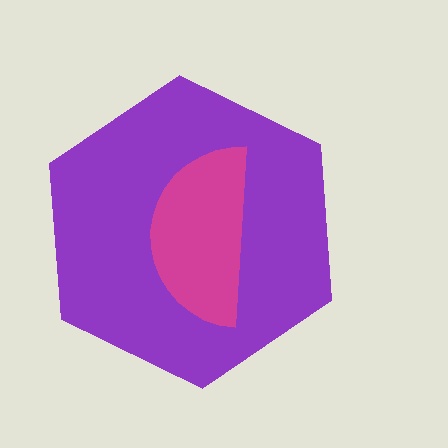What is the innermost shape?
The magenta semicircle.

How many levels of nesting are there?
2.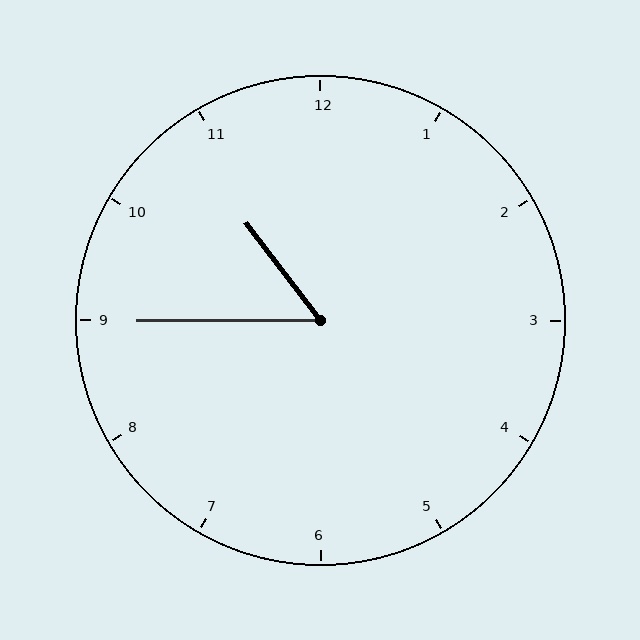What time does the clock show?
10:45.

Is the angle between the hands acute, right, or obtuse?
It is acute.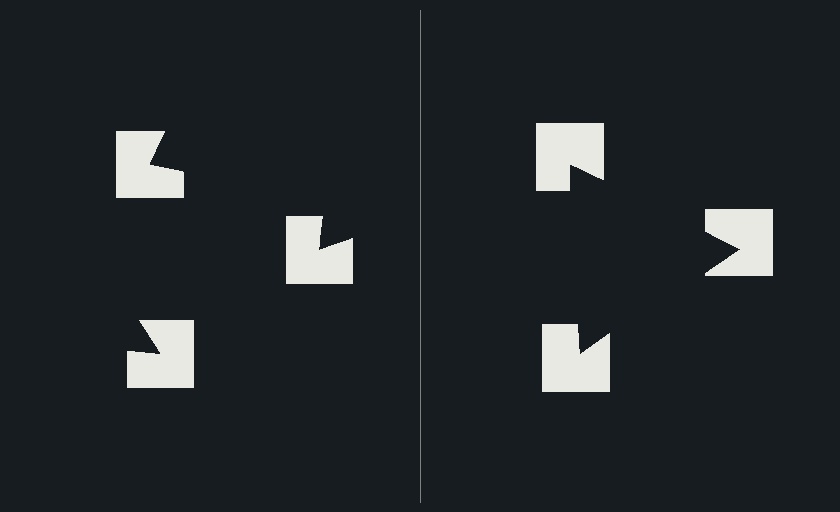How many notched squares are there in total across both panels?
6 — 3 on each side.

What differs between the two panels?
The notched squares are positioned identically on both sides; only the wedge orientations differ. On the right they align to a triangle; on the left they are misaligned.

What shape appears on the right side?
An illusory triangle.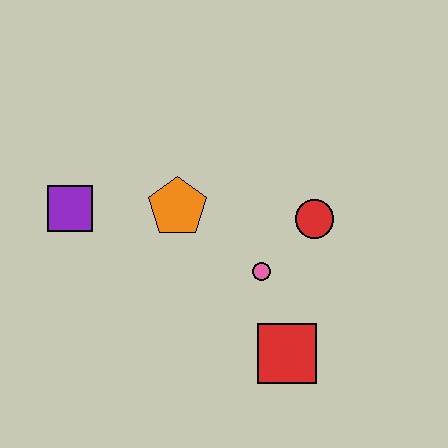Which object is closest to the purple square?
The orange pentagon is closest to the purple square.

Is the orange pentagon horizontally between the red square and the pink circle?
No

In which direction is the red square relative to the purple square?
The red square is to the right of the purple square.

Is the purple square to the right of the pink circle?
No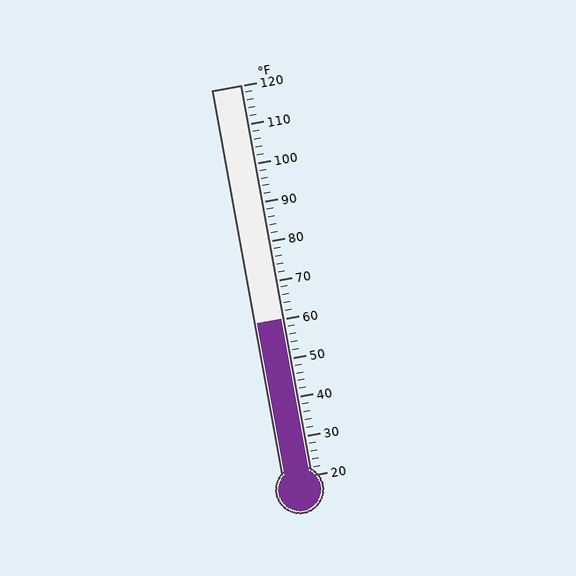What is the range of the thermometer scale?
The thermometer scale ranges from 20°F to 120°F.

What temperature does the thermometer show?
The thermometer shows approximately 60°F.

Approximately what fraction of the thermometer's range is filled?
The thermometer is filled to approximately 40% of its range.